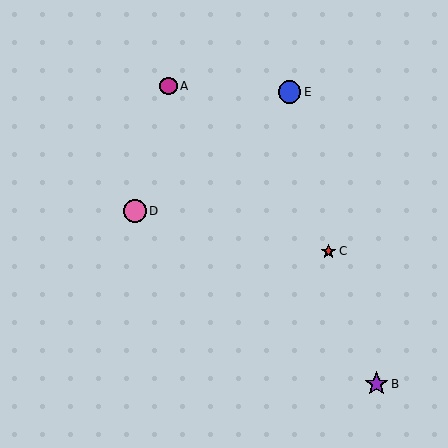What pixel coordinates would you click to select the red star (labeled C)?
Click at (328, 251) to select the red star C.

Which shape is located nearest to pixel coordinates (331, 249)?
The red star (labeled C) at (328, 251) is nearest to that location.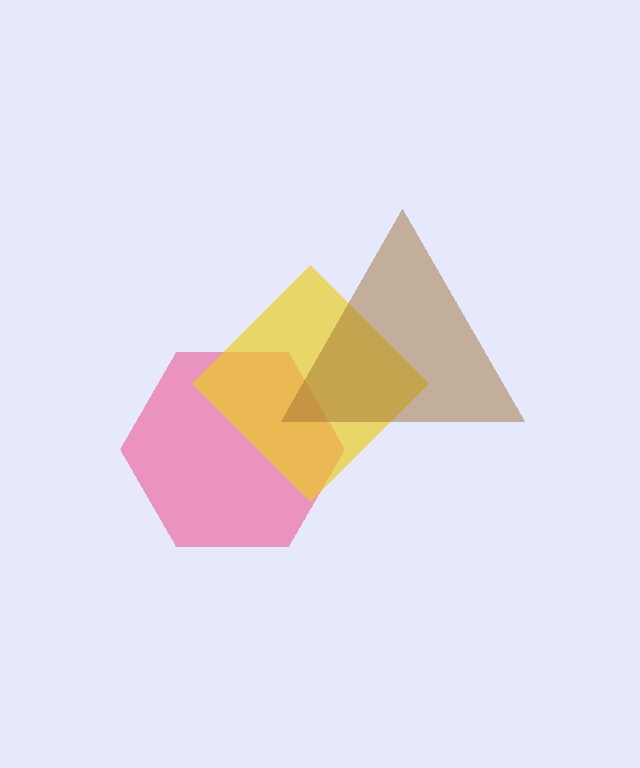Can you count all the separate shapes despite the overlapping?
Yes, there are 3 separate shapes.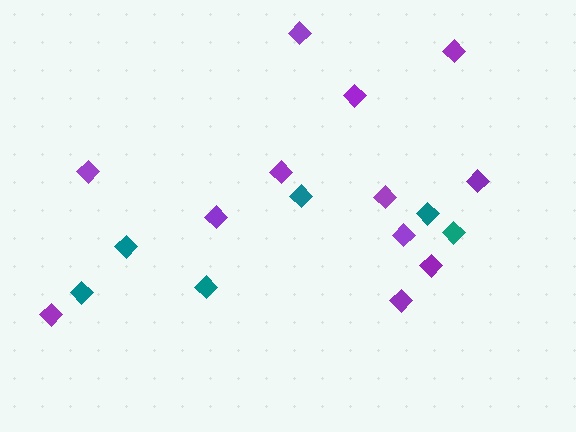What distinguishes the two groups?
There are 2 groups: one group of purple diamonds (12) and one group of teal diamonds (6).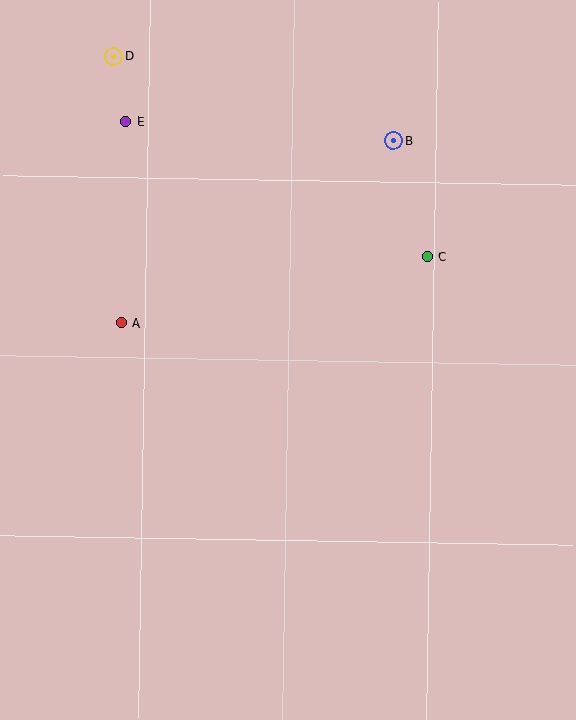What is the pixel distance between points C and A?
The distance between C and A is 314 pixels.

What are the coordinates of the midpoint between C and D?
The midpoint between C and D is at (270, 156).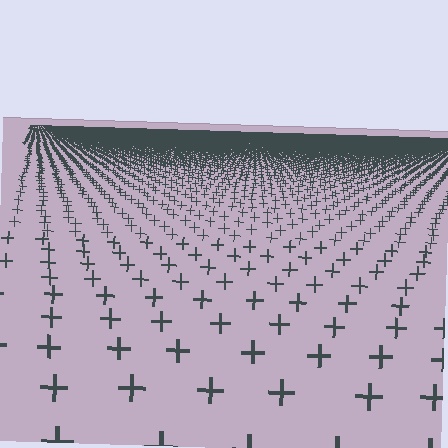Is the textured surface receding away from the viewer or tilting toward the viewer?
The surface is receding away from the viewer. Texture elements get smaller and denser toward the top.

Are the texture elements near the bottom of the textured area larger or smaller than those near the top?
Larger. Near the bottom, elements are closer to the viewer and appear at a bigger on-screen size.